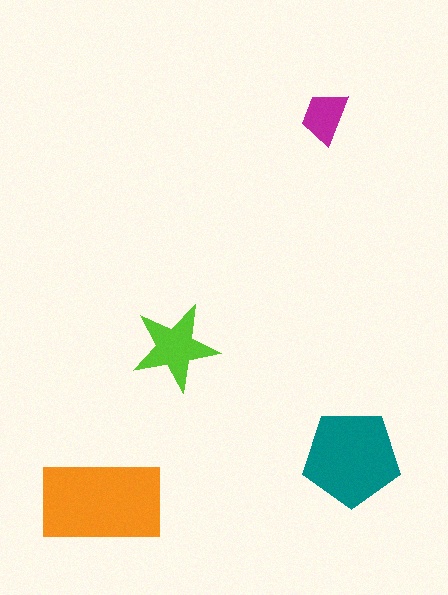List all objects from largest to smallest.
The orange rectangle, the teal pentagon, the lime star, the magenta trapezoid.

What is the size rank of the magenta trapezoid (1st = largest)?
4th.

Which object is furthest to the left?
The orange rectangle is leftmost.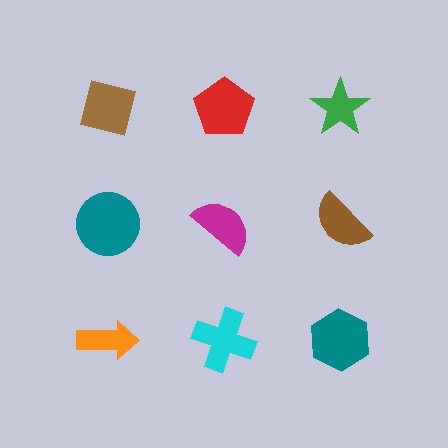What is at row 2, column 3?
A brown semicircle.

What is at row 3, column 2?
A cyan cross.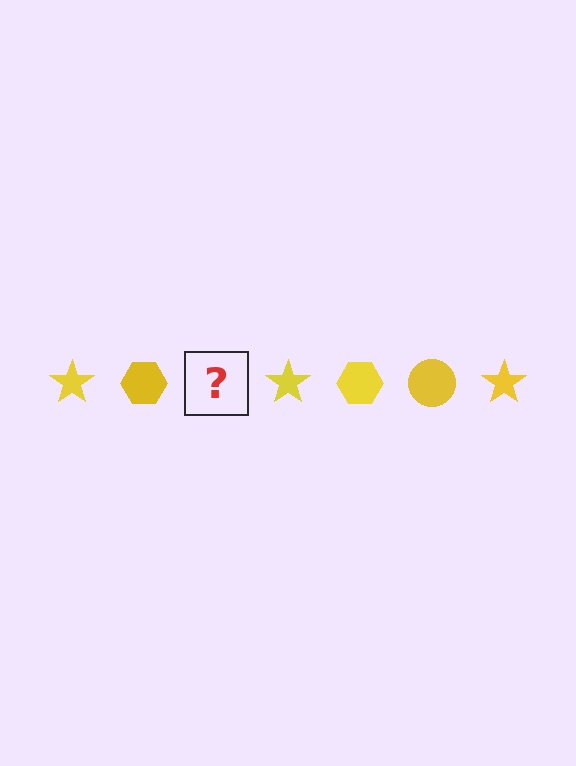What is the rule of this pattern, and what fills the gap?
The rule is that the pattern cycles through star, hexagon, circle shapes in yellow. The gap should be filled with a yellow circle.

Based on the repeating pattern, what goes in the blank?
The blank should be a yellow circle.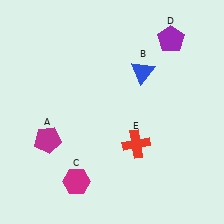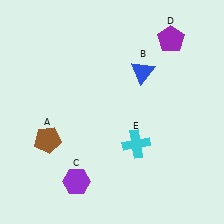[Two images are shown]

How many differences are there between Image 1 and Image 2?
There are 3 differences between the two images.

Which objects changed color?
A changed from magenta to brown. C changed from magenta to purple. E changed from red to cyan.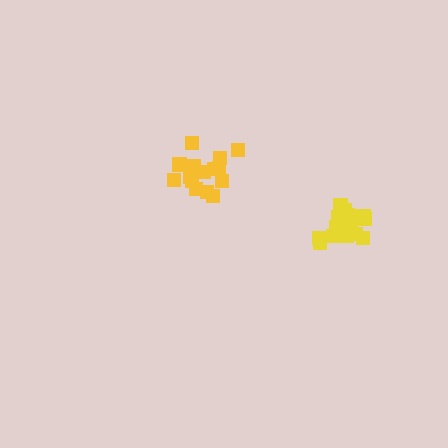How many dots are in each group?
Group 1: 19 dots, Group 2: 16 dots (35 total).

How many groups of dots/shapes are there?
There are 2 groups.